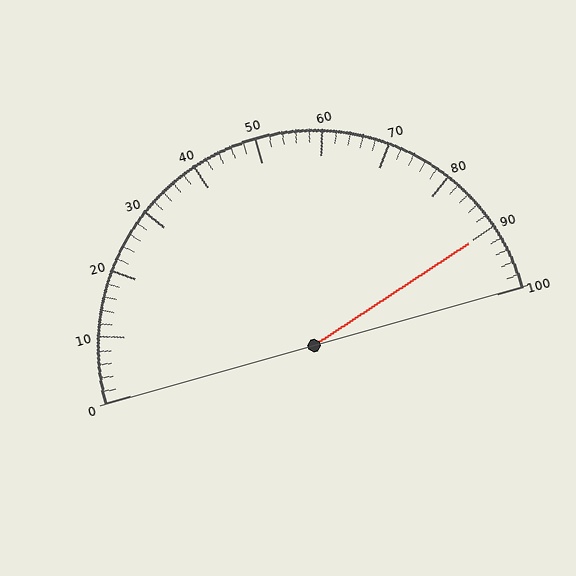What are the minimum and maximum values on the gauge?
The gauge ranges from 0 to 100.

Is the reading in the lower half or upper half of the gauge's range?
The reading is in the upper half of the range (0 to 100).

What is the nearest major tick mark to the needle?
The nearest major tick mark is 90.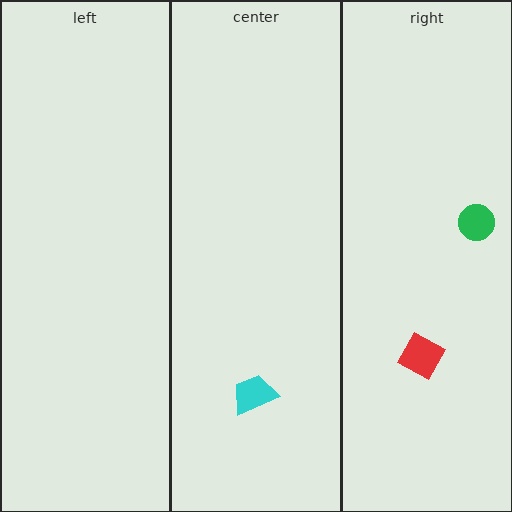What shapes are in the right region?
The red diamond, the green circle.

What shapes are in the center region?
The cyan trapezoid.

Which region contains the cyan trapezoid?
The center region.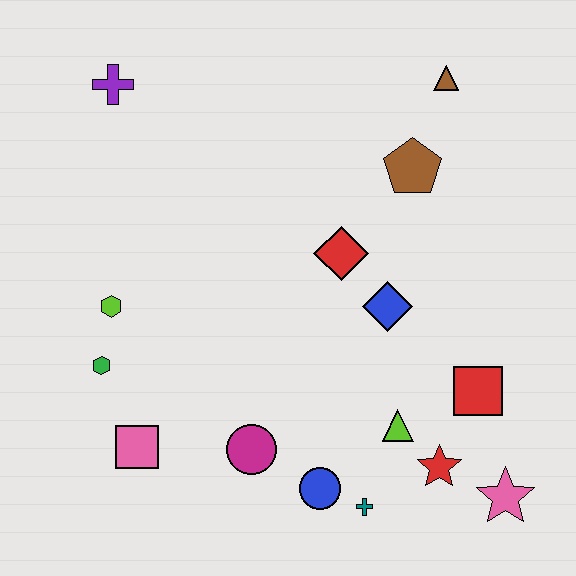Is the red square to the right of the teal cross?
Yes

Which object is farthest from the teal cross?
The purple cross is farthest from the teal cross.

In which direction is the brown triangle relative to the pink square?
The brown triangle is above the pink square.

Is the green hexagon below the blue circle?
No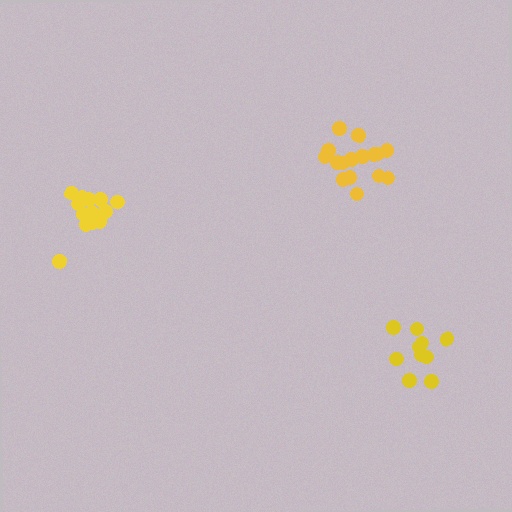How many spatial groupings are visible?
There are 3 spatial groupings.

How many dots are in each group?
Group 1: 16 dots, Group 2: 14 dots, Group 3: 10 dots (40 total).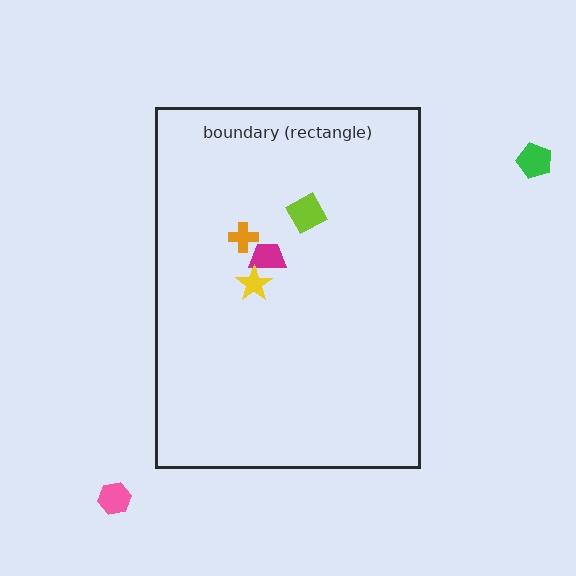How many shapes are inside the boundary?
4 inside, 2 outside.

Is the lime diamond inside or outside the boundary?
Inside.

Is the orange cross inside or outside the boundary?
Inside.